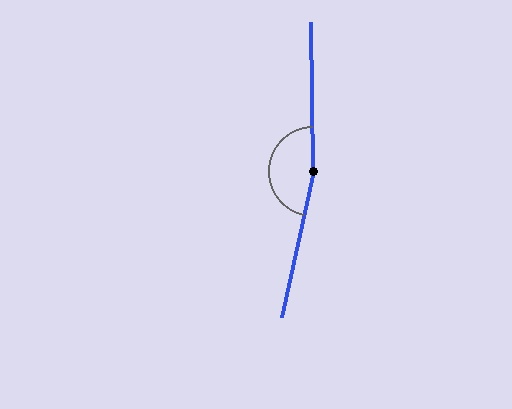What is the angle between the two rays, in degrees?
Approximately 167 degrees.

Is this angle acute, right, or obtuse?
It is obtuse.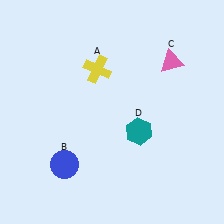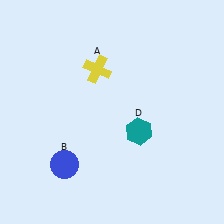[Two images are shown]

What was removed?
The pink triangle (C) was removed in Image 2.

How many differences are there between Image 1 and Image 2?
There is 1 difference between the two images.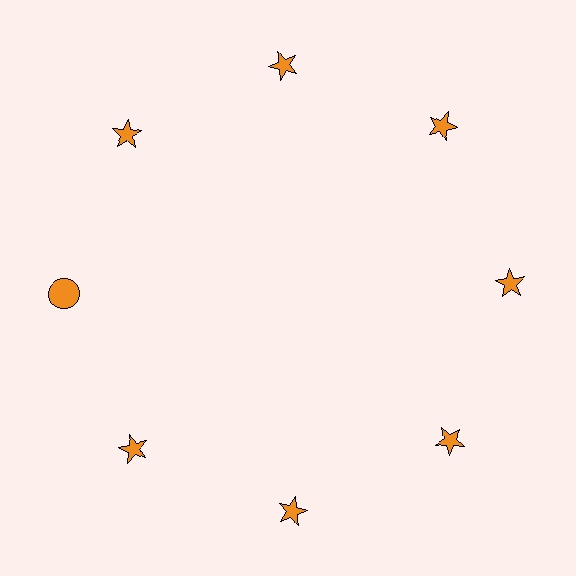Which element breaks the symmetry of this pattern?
The orange circle at roughly the 9 o'clock position breaks the symmetry. All other shapes are orange stars.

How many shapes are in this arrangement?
There are 8 shapes arranged in a ring pattern.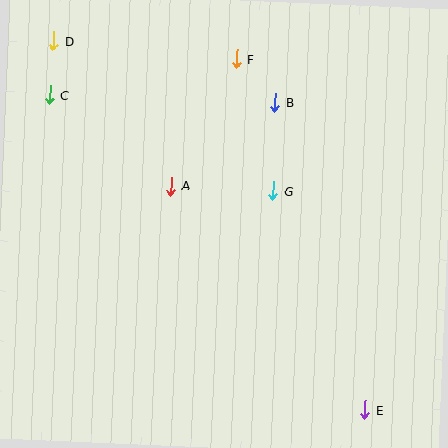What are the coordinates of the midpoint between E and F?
The midpoint between E and F is at (301, 235).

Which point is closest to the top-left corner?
Point D is closest to the top-left corner.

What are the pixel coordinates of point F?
Point F is at (236, 59).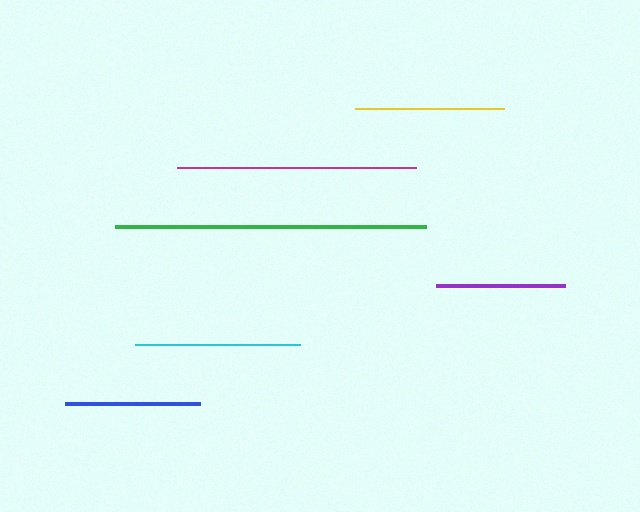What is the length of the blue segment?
The blue segment is approximately 135 pixels long.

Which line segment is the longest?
The green line is the longest at approximately 311 pixels.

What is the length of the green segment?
The green segment is approximately 311 pixels long.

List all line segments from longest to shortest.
From longest to shortest: green, magenta, cyan, yellow, blue, purple.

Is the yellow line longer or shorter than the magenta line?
The magenta line is longer than the yellow line.